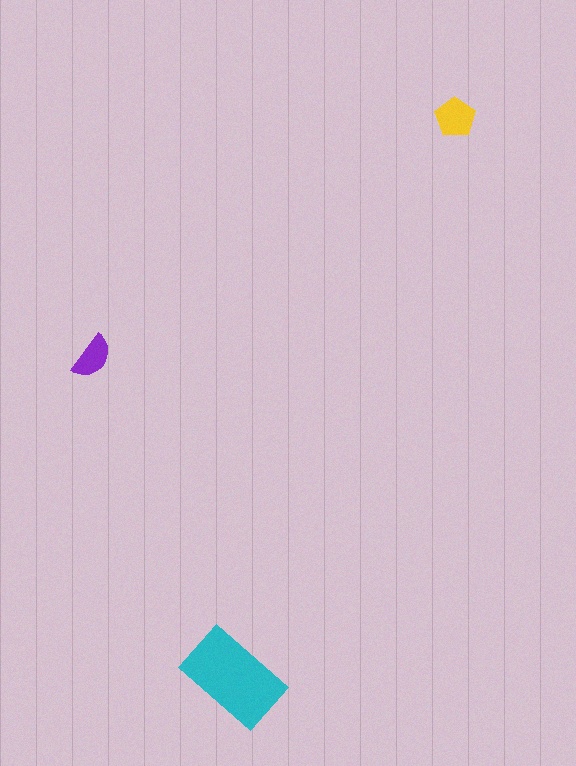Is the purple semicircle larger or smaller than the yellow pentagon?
Smaller.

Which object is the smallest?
The purple semicircle.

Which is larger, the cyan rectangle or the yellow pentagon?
The cyan rectangle.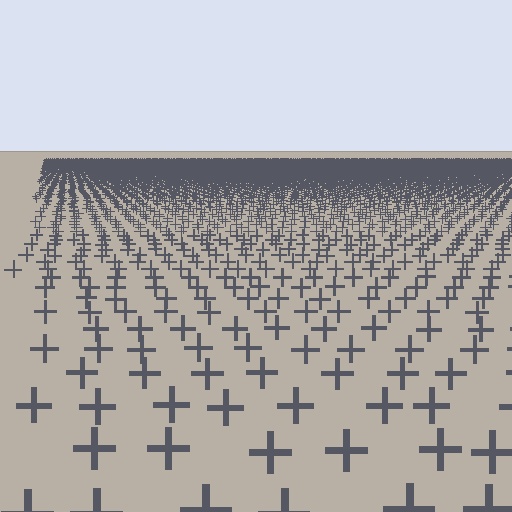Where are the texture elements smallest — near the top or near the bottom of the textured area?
Near the top.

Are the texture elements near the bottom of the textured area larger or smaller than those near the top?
Larger. Near the bottom, elements are closer to the viewer and appear at a bigger on-screen size.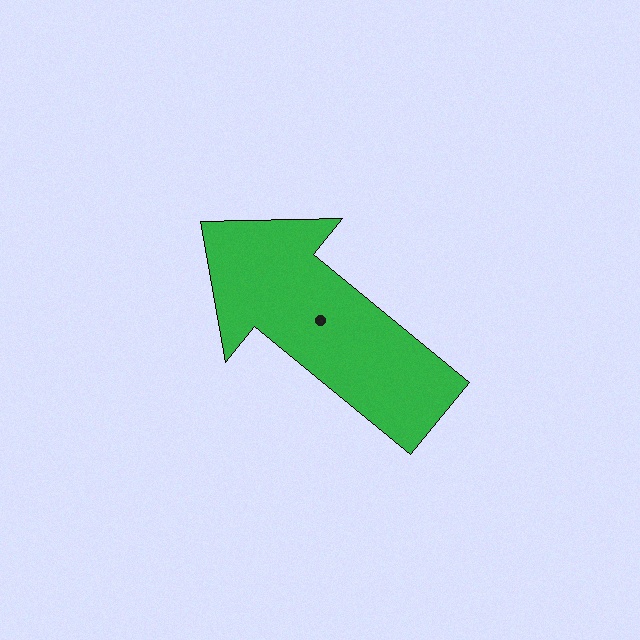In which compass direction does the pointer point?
Northwest.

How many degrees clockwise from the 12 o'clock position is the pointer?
Approximately 309 degrees.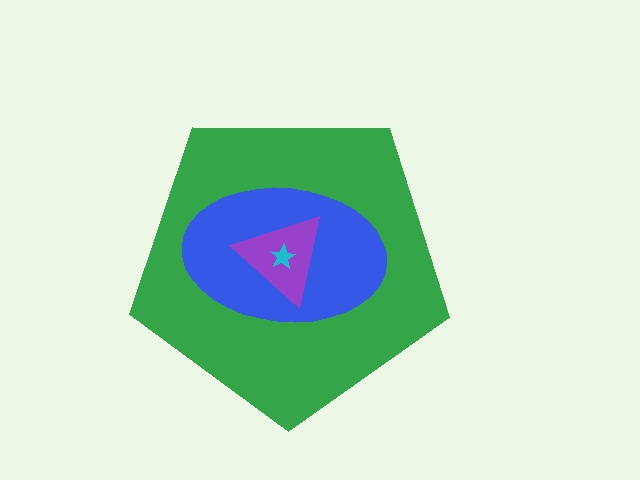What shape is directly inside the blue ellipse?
The purple triangle.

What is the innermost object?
The cyan star.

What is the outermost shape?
The green pentagon.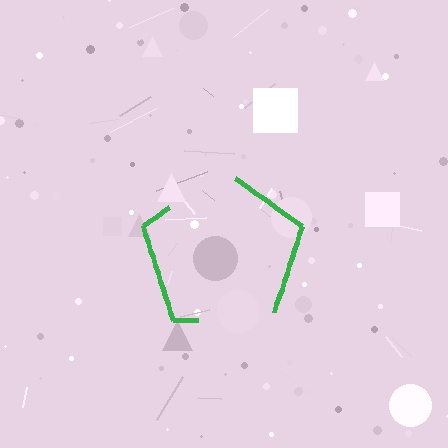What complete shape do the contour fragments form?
The contour fragments form a pentagon.